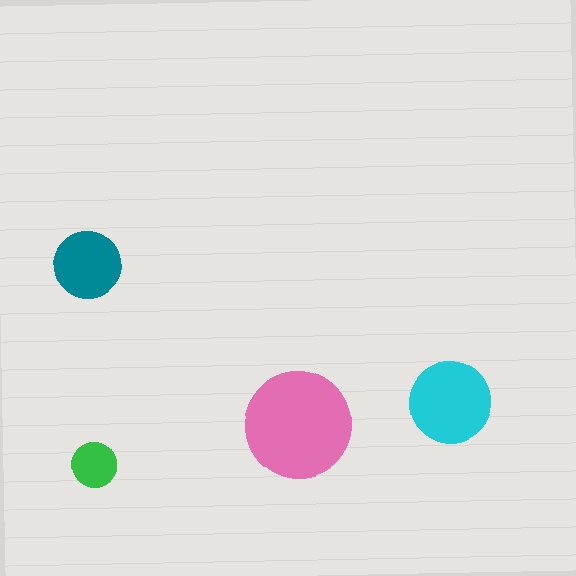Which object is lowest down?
The green circle is bottommost.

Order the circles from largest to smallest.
the pink one, the cyan one, the teal one, the green one.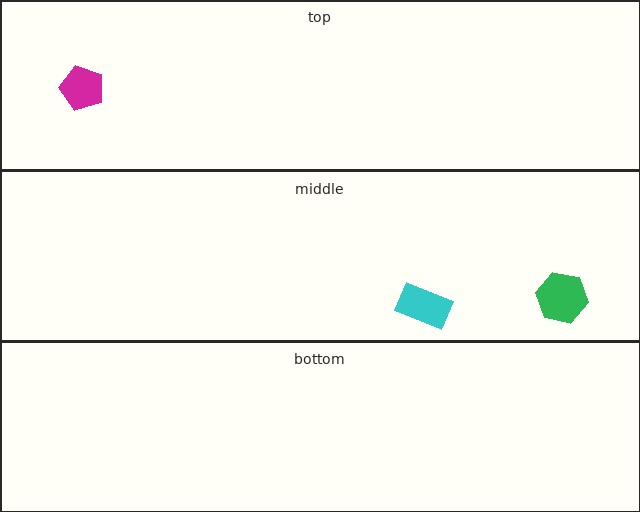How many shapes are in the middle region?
2.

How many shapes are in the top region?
1.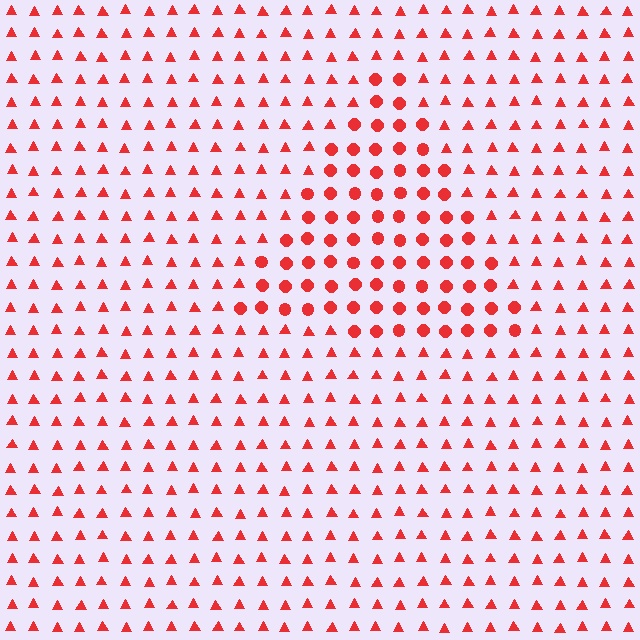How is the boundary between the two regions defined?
The boundary is defined by a change in element shape: circles inside vs. triangles outside. All elements share the same color and spacing.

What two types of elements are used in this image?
The image uses circles inside the triangle region and triangles outside it.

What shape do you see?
I see a triangle.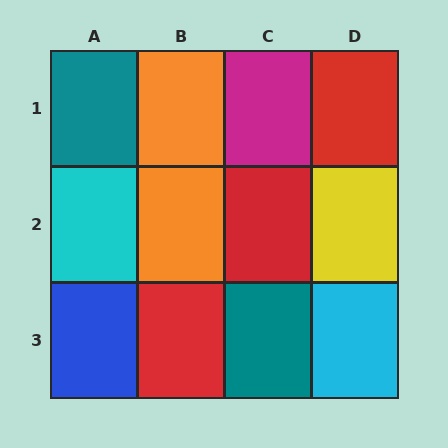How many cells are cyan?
2 cells are cyan.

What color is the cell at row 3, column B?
Red.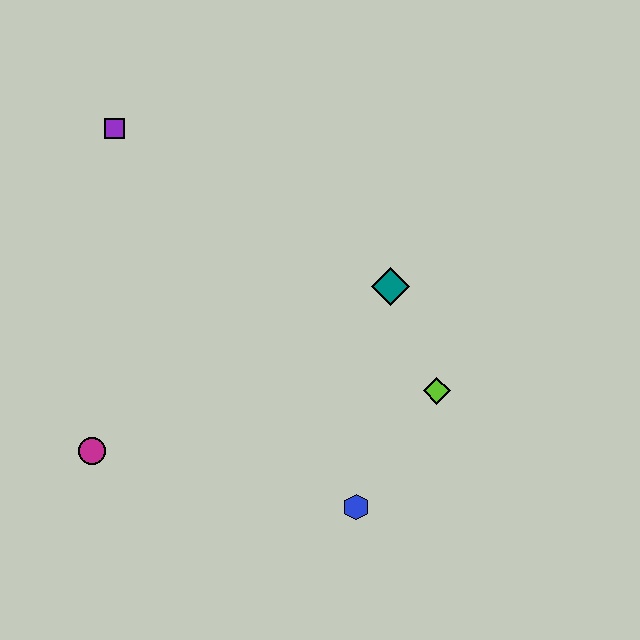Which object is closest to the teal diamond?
The lime diamond is closest to the teal diamond.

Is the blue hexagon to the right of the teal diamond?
No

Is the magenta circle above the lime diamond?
No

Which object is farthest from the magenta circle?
The lime diamond is farthest from the magenta circle.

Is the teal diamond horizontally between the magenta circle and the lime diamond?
Yes